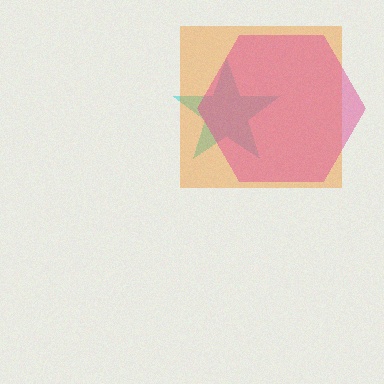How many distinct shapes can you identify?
There are 3 distinct shapes: a cyan star, an orange square, a pink hexagon.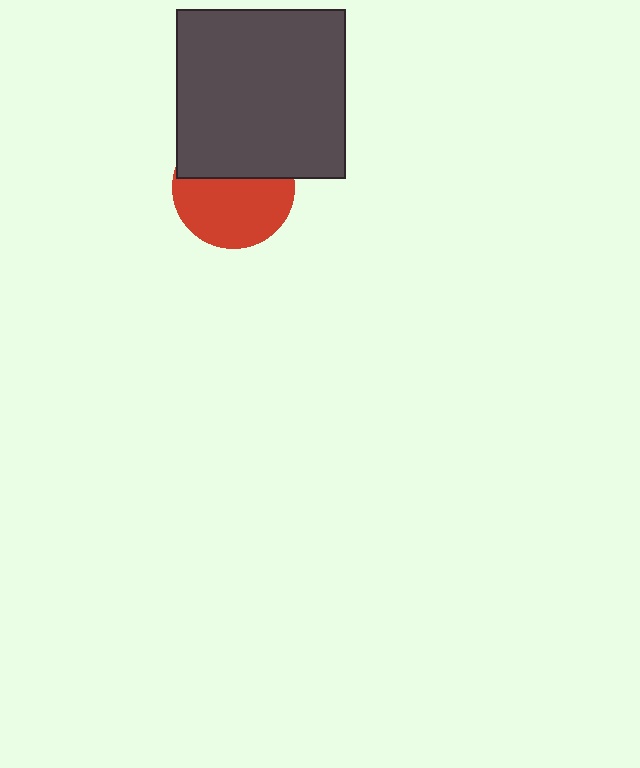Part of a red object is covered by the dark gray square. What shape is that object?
It is a circle.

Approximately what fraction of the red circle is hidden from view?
Roughly 41% of the red circle is hidden behind the dark gray square.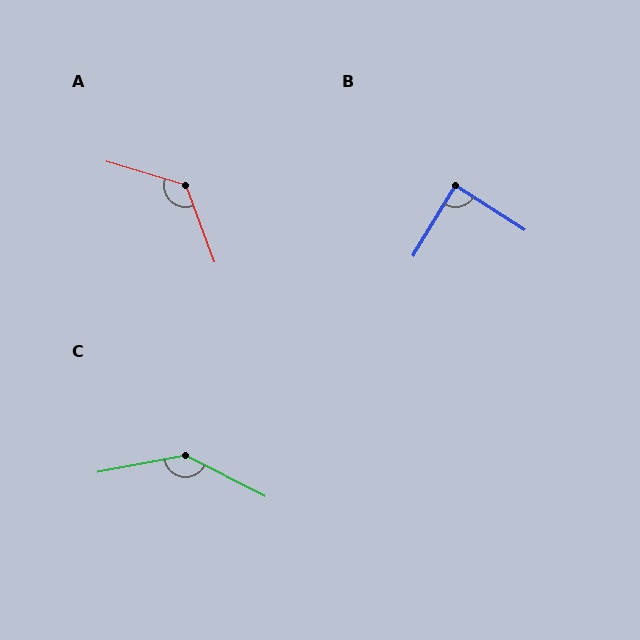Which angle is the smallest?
B, at approximately 89 degrees.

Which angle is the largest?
C, at approximately 142 degrees.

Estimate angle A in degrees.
Approximately 127 degrees.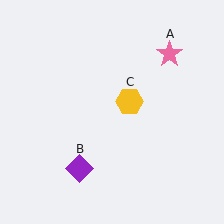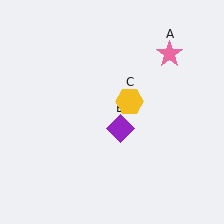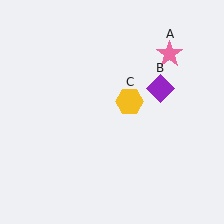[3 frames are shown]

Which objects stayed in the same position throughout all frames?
Pink star (object A) and yellow hexagon (object C) remained stationary.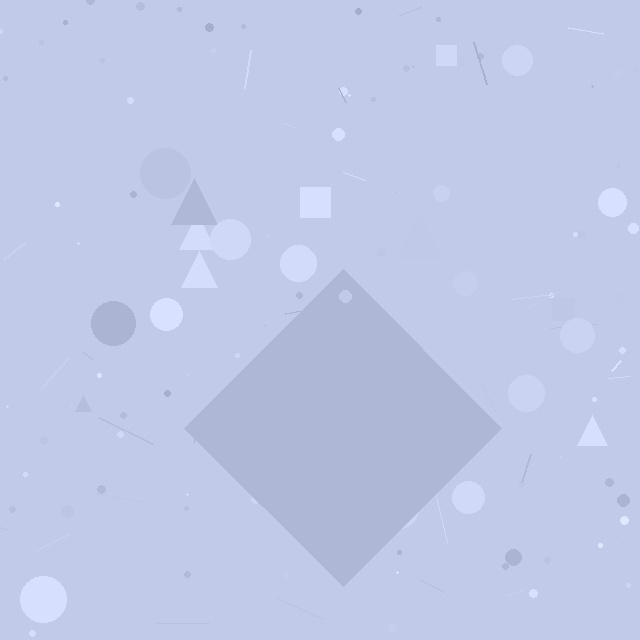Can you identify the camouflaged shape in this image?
The camouflaged shape is a diamond.